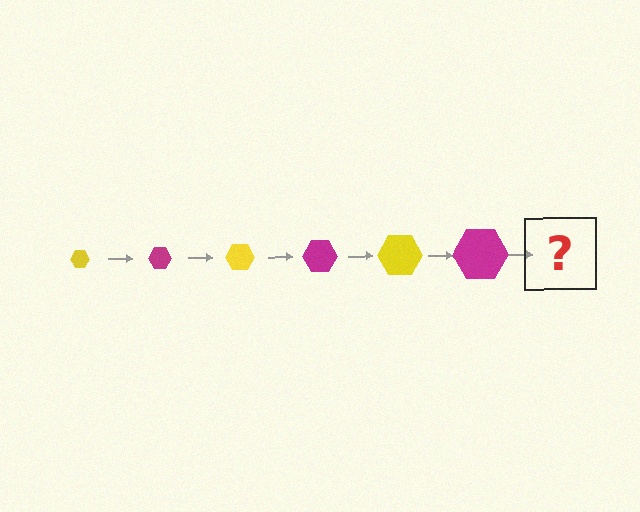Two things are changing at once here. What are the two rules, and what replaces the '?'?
The two rules are that the hexagon grows larger each step and the color cycles through yellow and magenta. The '?' should be a yellow hexagon, larger than the previous one.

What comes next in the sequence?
The next element should be a yellow hexagon, larger than the previous one.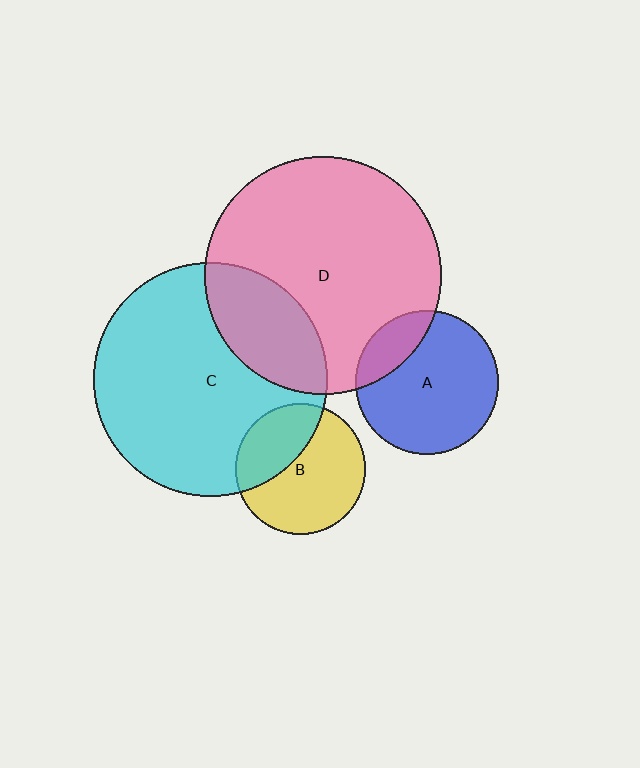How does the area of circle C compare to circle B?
Approximately 3.2 times.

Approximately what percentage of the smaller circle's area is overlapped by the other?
Approximately 35%.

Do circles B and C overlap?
Yes.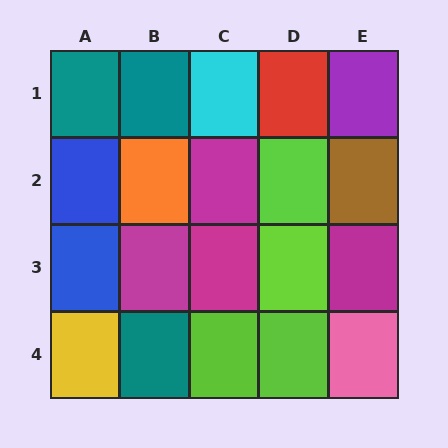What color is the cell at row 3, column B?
Magenta.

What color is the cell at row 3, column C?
Magenta.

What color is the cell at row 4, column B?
Teal.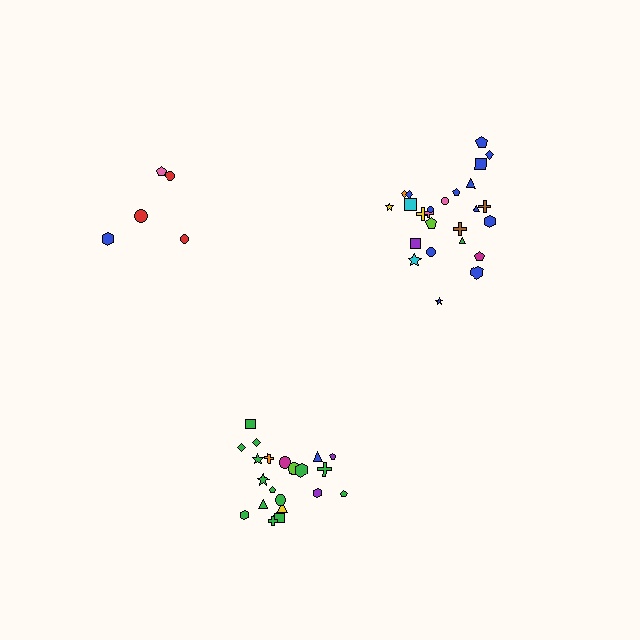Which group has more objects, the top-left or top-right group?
The top-right group.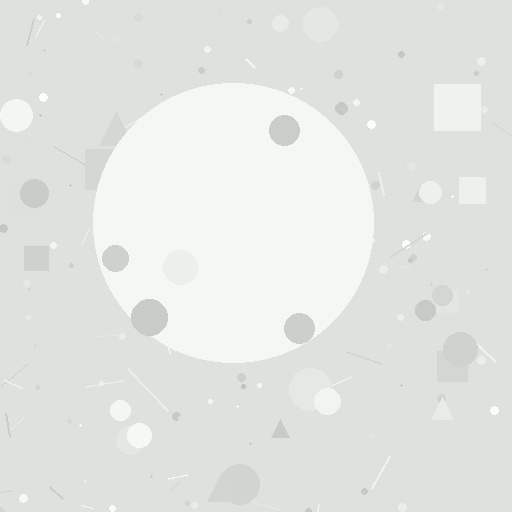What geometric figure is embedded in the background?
A circle is embedded in the background.